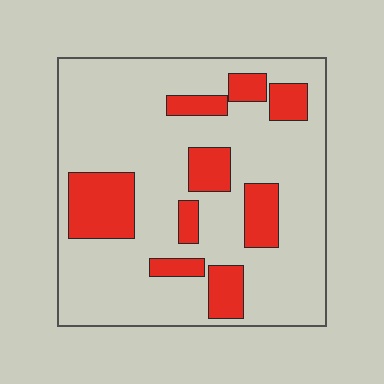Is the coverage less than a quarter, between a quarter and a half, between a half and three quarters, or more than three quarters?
Less than a quarter.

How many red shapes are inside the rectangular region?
9.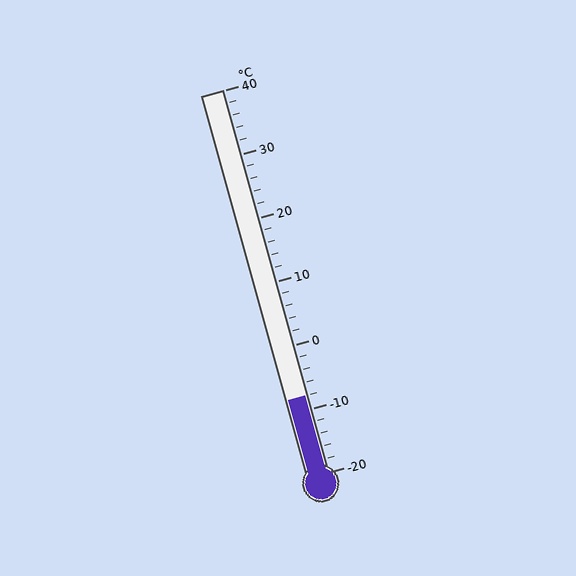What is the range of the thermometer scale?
The thermometer scale ranges from -20°C to 40°C.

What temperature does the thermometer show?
The thermometer shows approximately -8°C.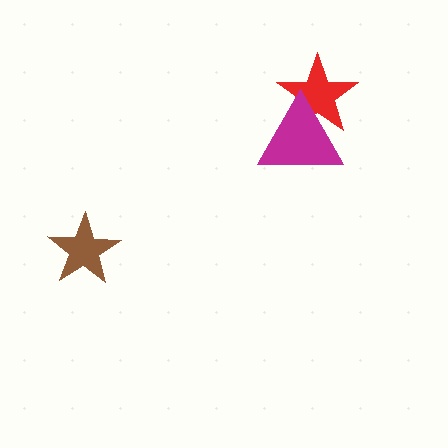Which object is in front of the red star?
The magenta triangle is in front of the red star.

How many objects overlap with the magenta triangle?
1 object overlaps with the magenta triangle.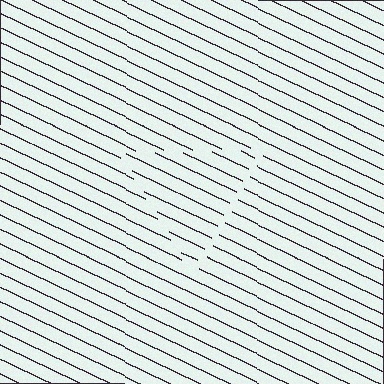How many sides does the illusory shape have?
3 sides — the line-ends trace a triangle.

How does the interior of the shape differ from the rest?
The interior of the shape contains the same grating, shifted by half a period — the contour is defined by the phase discontinuity where line-ends from the inner and outer gratings abut.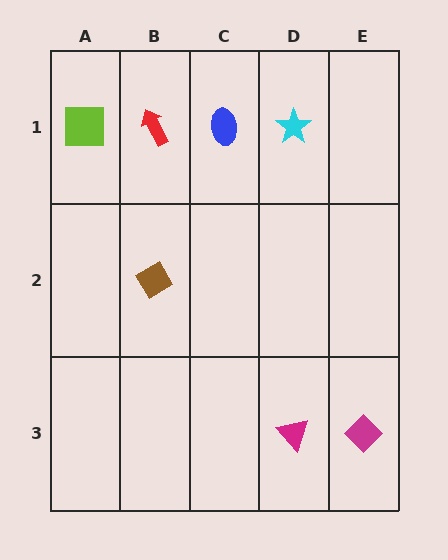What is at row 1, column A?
A lime square.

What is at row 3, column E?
A magenta diamond.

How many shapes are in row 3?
2 shapes.